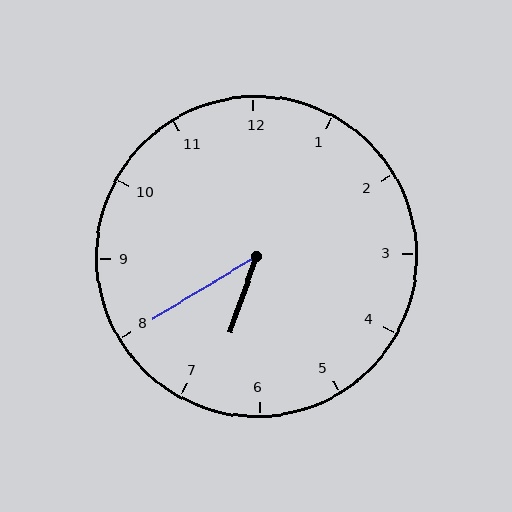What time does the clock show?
6:40.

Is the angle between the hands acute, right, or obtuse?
It is acute.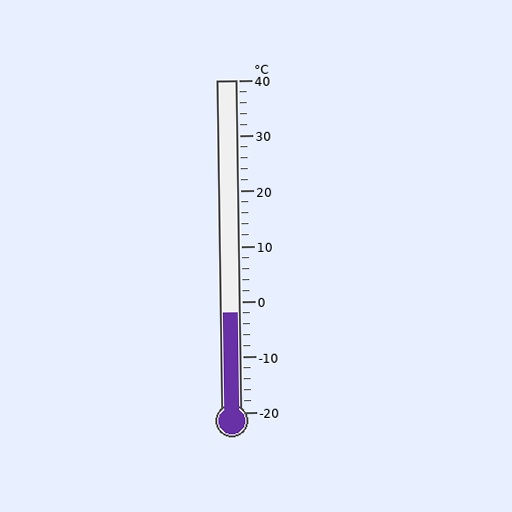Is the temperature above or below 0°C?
The temperature is below 0°C.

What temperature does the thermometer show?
The thermometer shows approximately -2°C.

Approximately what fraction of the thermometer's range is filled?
The thermometer is filled to approximately 30% of its range.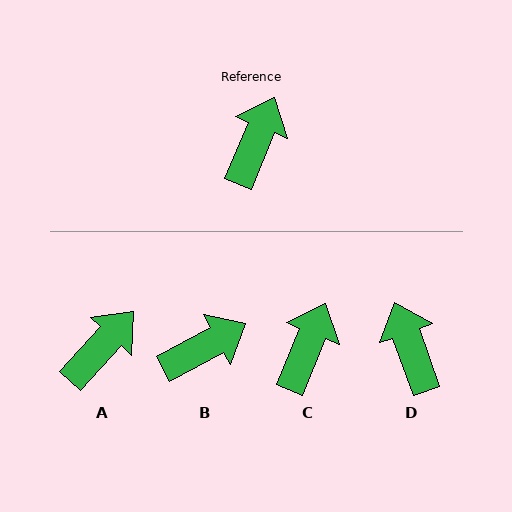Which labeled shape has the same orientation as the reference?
C.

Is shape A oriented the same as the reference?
No, it is off by about 20 degrees.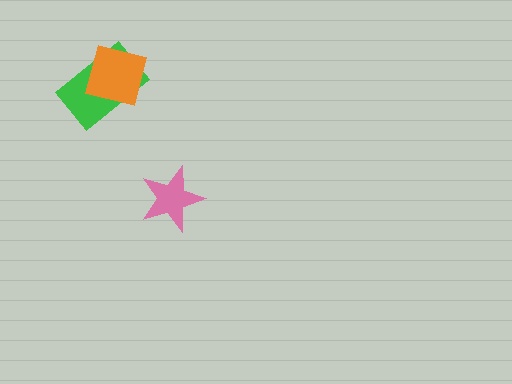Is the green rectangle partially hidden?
Yes, it is partially covered by another shape.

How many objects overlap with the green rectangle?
1 object overlaps with the green rectangle.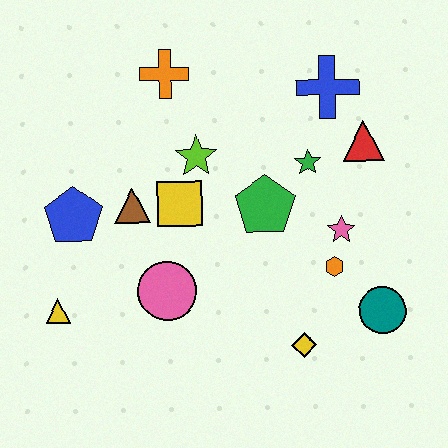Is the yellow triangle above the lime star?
No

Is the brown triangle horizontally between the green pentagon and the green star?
No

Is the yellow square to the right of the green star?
No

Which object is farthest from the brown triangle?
The teal circle is farthest from the brown triangle.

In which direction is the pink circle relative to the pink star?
The pink circle is to the left of the pink star.